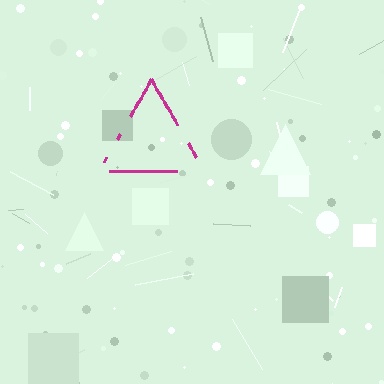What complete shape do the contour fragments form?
The contour fragments form a triangle.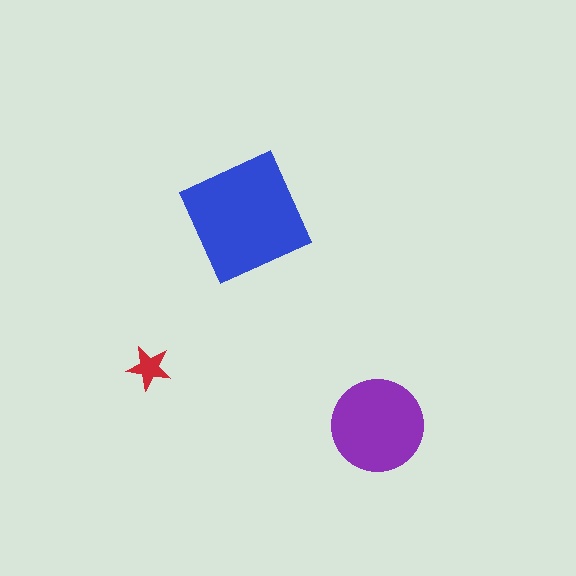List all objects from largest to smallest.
The blue square, the purple circle, the red star.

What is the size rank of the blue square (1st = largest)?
1st.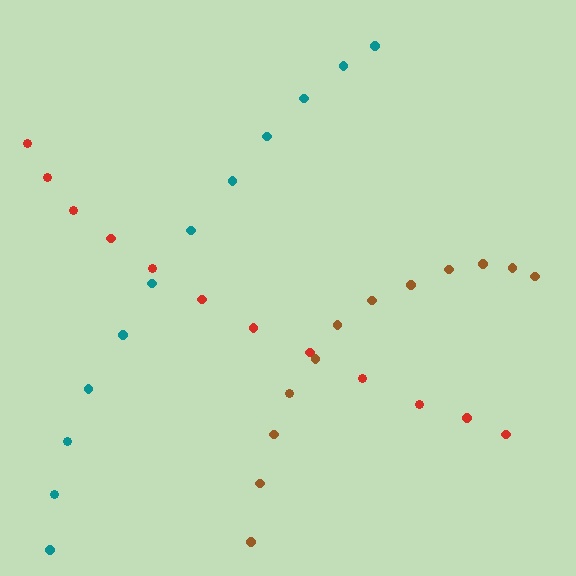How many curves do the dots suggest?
There are 3 distinct paths.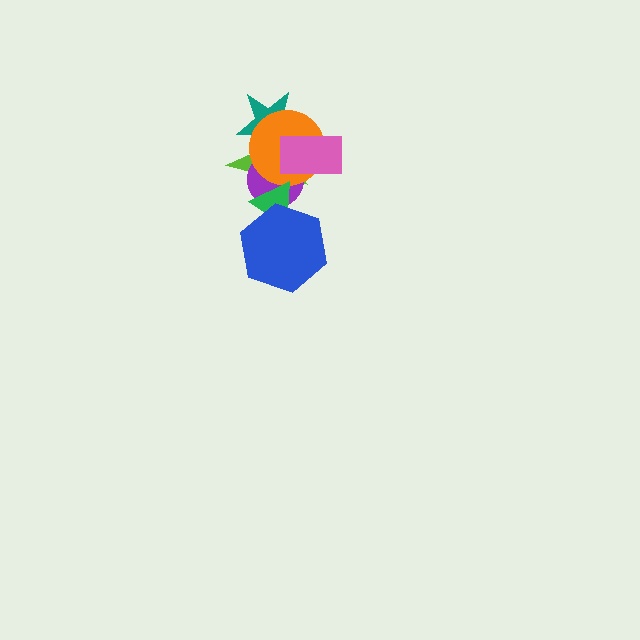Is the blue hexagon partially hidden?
No, no other shape covers it.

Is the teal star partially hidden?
Yes, it is partially covered by another shape.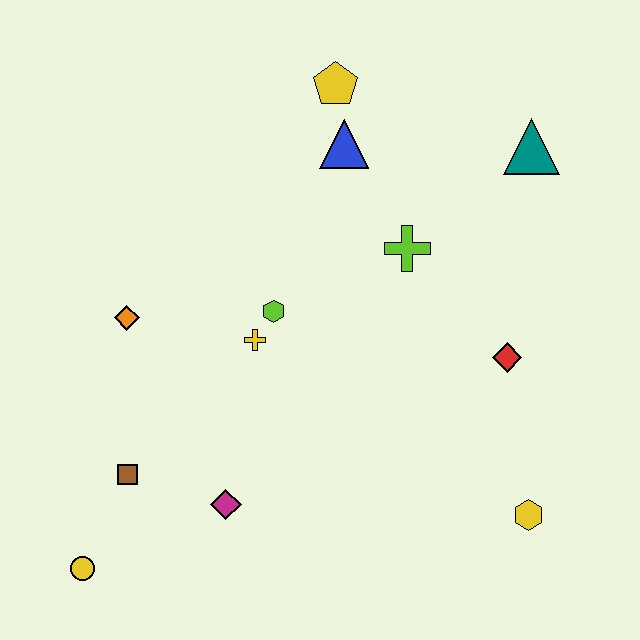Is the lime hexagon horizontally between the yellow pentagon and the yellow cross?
Yes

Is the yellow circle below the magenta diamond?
Yes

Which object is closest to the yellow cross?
The lime hexagon is closest to the yellow cross.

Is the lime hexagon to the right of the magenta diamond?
Yes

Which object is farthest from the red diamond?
The yellow circle is farthest from the red diamond.